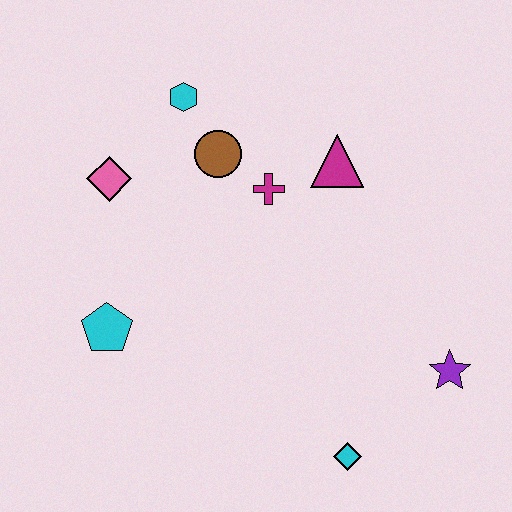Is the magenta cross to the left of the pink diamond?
No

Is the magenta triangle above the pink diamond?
Yes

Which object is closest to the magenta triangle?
The magenta cross is closest to the magenta triangle.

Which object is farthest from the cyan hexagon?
The cyan diamond is farthest from the cyan hexagon.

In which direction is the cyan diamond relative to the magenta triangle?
The cyan diamond is below the magenta triangle.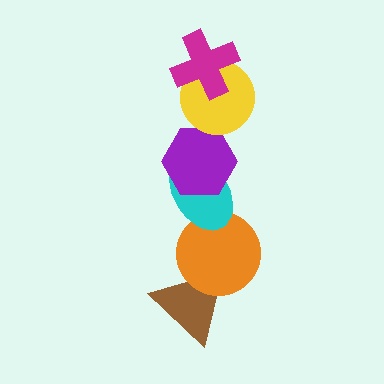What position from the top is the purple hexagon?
The purple hexagon is 3rd from the top.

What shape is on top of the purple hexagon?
The yellow circle is on top of the purple hexagon.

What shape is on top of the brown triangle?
The orange circle is on top of the brown triangle.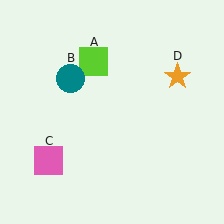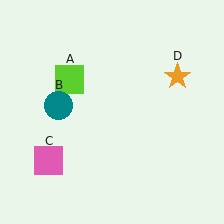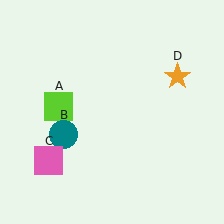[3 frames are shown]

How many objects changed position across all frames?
2 objects changed position: lime square (object A), teal circle (object B).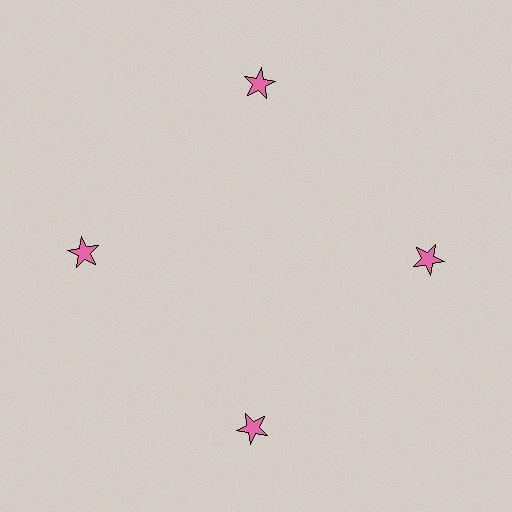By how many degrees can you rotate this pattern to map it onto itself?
The pattern maps onto itself every 90 degrees of rotation.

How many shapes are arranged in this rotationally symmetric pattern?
There are 4 shapes, arranged in 4 groups of 1.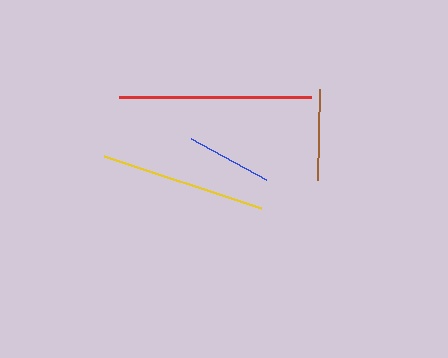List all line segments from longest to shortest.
From longest to shortest: red, yellow, brown, blue.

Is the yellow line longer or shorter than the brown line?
The yellow line is longer than the brown line.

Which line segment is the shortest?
The blue line is the shortest at approximately 85 pixels.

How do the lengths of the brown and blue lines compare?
The brown and blue lines are approximately the same length.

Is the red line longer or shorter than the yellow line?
The red line is longer than the yellow line.